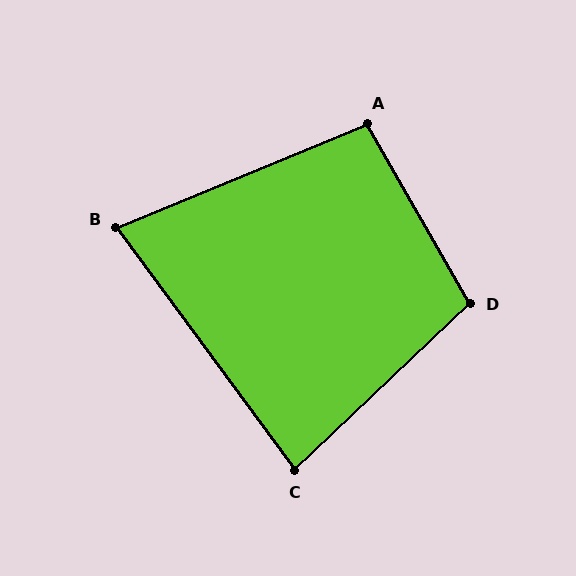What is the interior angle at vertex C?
Approximately 83 degrees (acute).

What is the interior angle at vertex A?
Approximately 97 degrees (obtuse).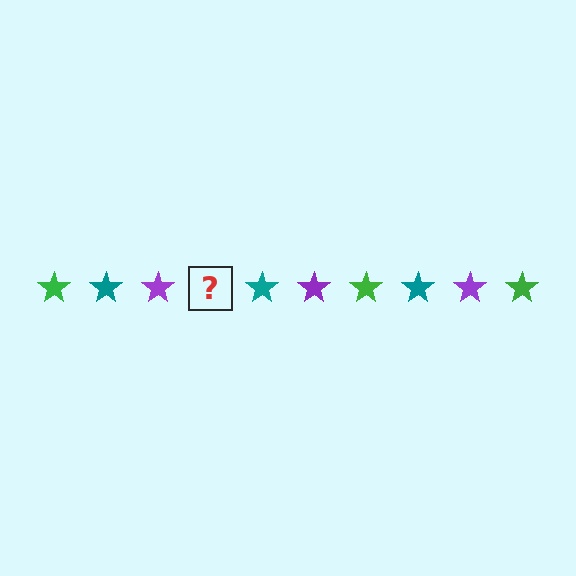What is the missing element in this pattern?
The missing element is a green star.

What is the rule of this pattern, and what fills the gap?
The rule is that the pattern cycles through green, teal, purple stars. The gap should be filled with a green star.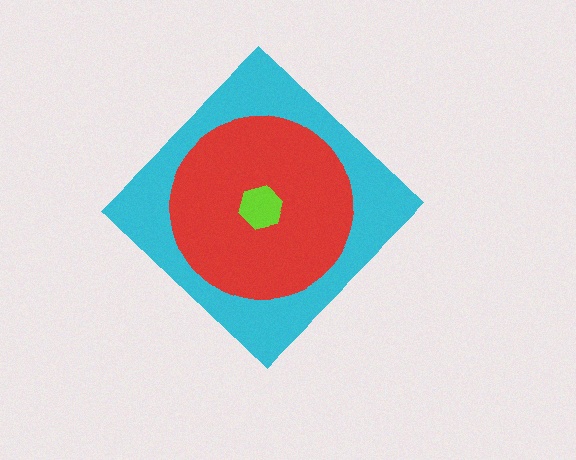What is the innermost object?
The lime hexagon.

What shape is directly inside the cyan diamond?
The red circle.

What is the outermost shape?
The cyan diamond.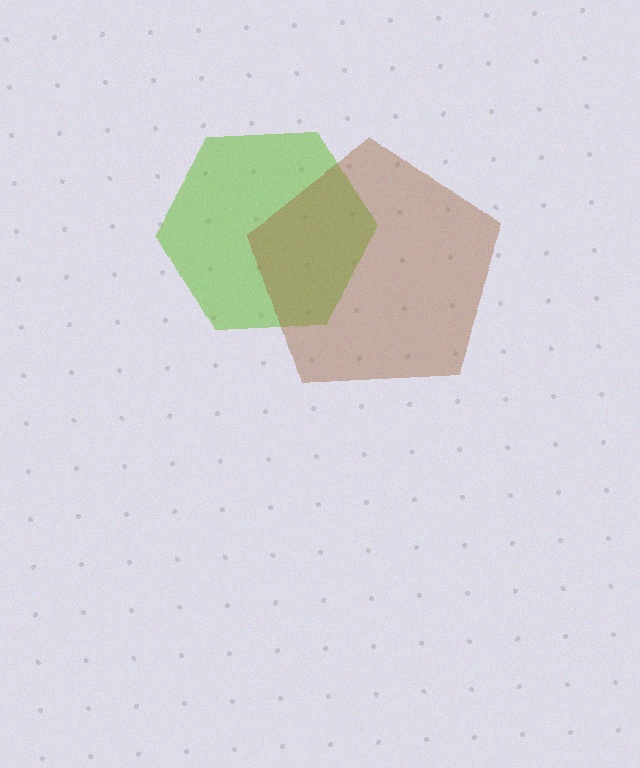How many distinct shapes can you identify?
There are 2 distinct shapes: a lime hexagon, a brown pentagon.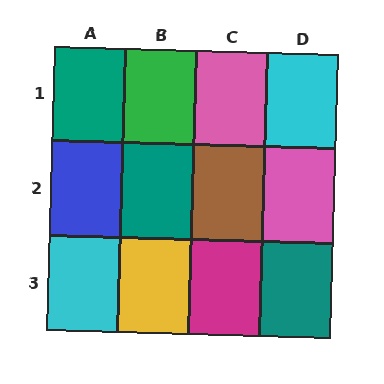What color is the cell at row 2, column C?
Brown.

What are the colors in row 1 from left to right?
Teal, green, pink, cyan.